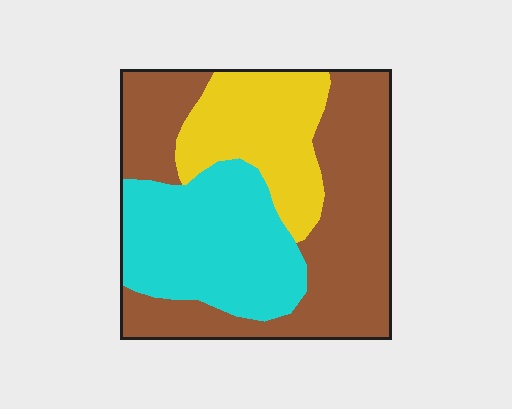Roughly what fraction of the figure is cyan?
Cyan covers about 30% of the figure.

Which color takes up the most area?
Brown, at roughly 45%.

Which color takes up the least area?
Yellow, at roughly 20%.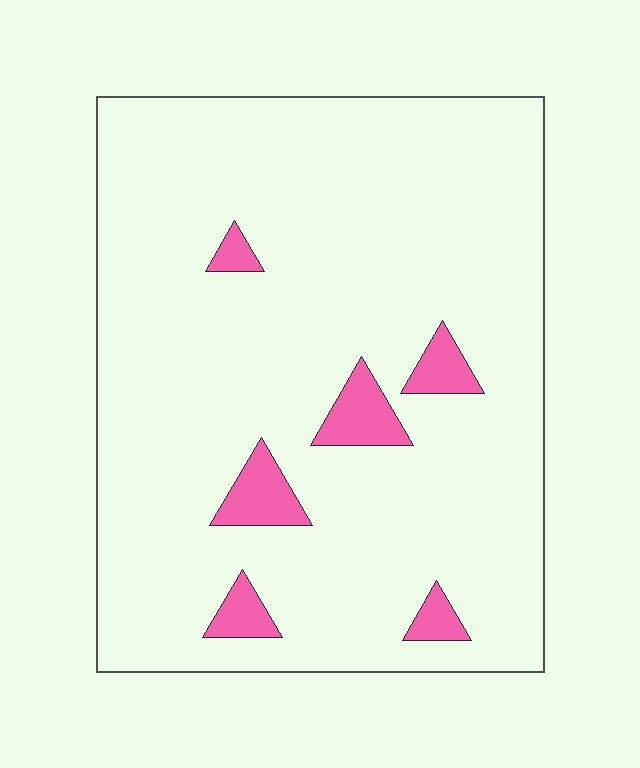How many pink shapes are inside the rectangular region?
6.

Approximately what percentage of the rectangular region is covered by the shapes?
Approximately 5%.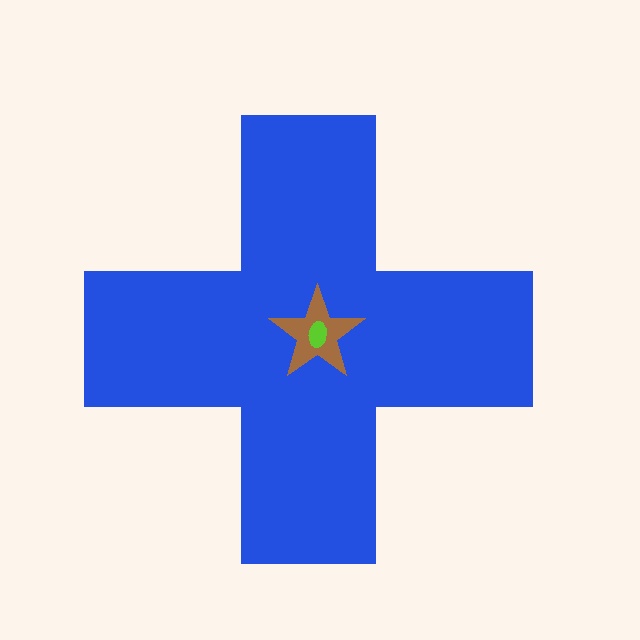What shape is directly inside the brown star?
The lime ellipse.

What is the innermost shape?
The lime ellipse.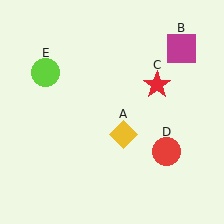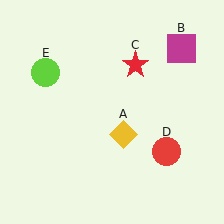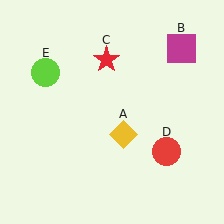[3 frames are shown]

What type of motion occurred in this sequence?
The red star (object C) rotated counterclockwise around the center of the scene.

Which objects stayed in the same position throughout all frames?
Yellow diamond (object A) and magenta square (object B) and red circle (object D) and lime circle (object E) remained stationary.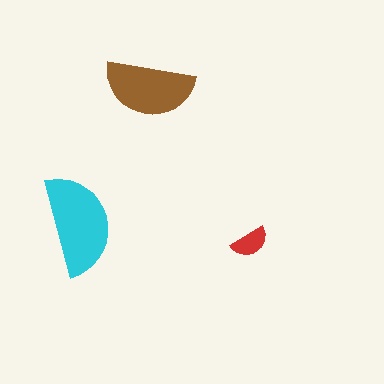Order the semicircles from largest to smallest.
the cyan one, the brown one, the red one.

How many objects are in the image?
There are 3 objects in the image.